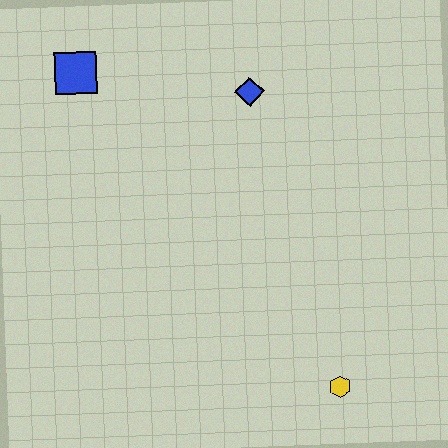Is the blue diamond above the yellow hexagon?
Yes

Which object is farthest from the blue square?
The yellow hexagon is farthest from the blue square.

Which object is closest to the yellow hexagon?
The blue diamond is closest to the yellow hexagon.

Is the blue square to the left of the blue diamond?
Yes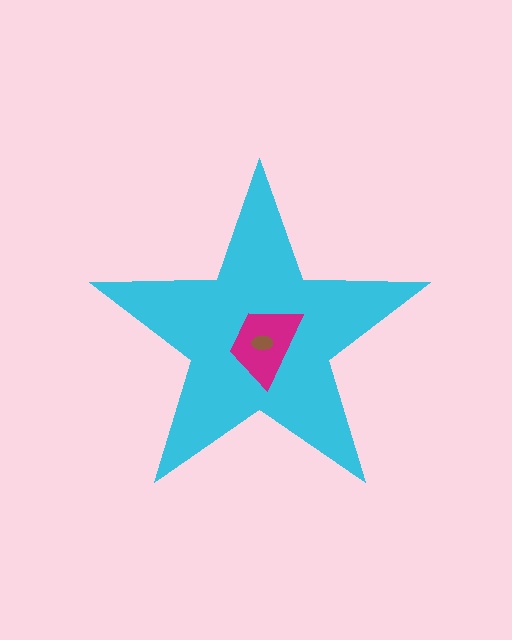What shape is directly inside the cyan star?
The magenta trapezoid.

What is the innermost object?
The brown ellipse.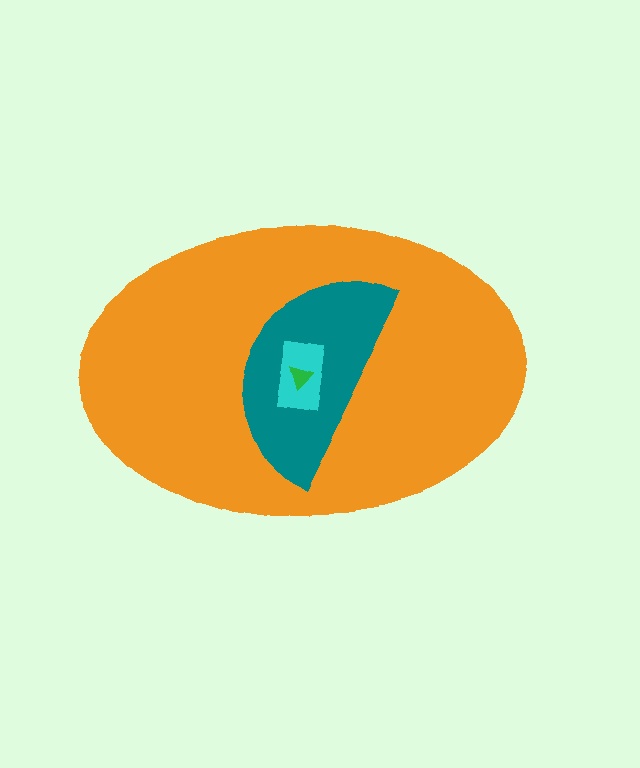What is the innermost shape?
The green triangle.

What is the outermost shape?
The orange ellipse.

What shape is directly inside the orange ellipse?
The teal semicircle.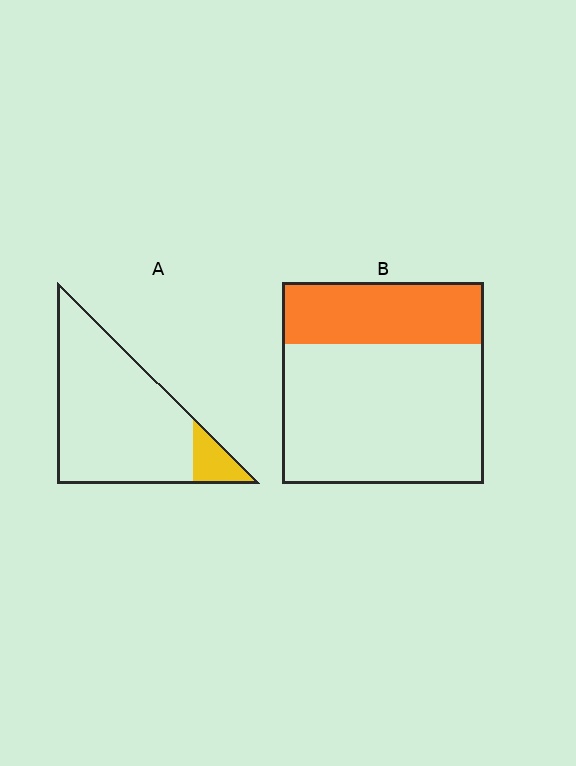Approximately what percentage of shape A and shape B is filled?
A is approximately 10% and B is approximately 30%.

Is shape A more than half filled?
No.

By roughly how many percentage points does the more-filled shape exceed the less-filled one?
By roughly 20 percentage points (B over A).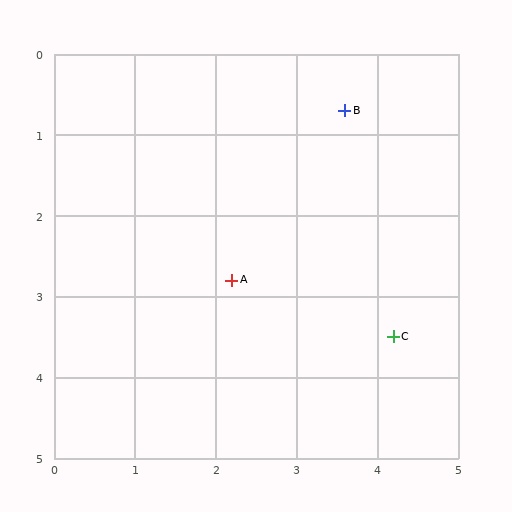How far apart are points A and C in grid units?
Points A and C are about 2.1 grid units apart.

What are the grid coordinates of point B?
Point B is at approximately (3.6, 0.7).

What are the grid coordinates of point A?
Point A is at approximately (2.2, 2.8).